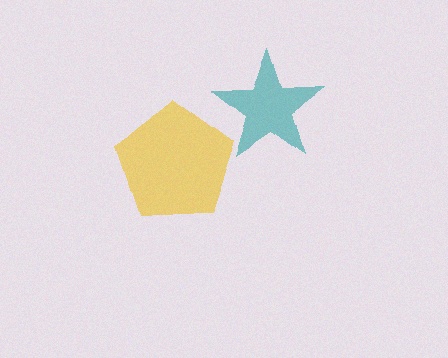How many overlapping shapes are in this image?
There are 2 overlapping shapes in the image.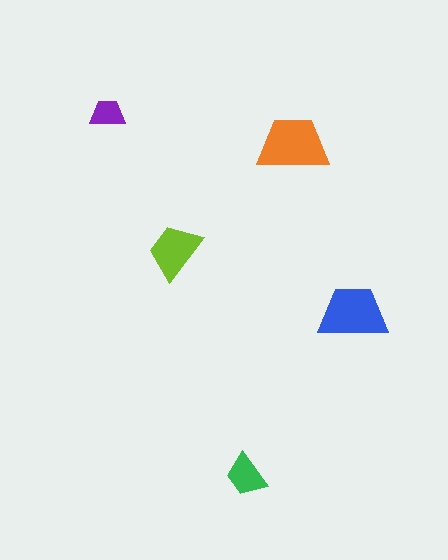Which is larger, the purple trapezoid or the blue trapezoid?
The blue one.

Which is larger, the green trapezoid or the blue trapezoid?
The blue one.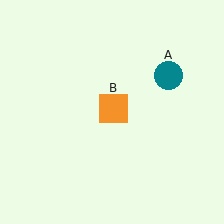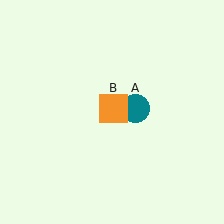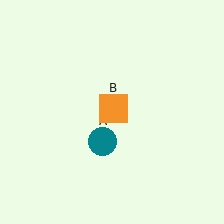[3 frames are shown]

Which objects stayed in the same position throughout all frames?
Orange square (object B) remained stationary.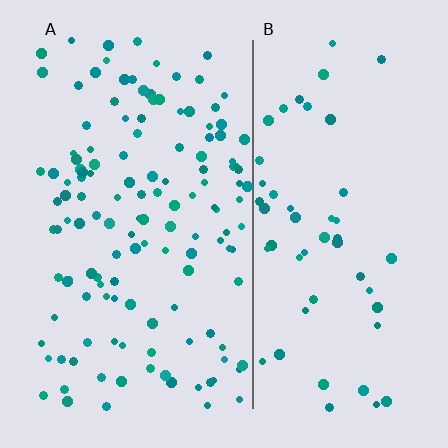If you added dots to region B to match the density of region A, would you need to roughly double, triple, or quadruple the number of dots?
Approximately double.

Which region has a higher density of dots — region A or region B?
A (the left).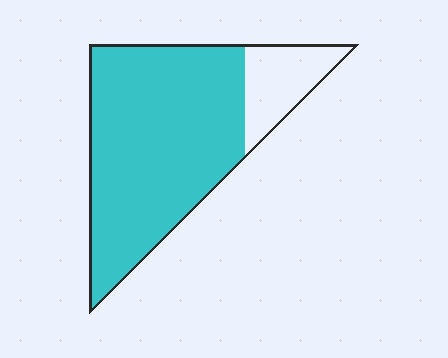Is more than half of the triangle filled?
Yes.